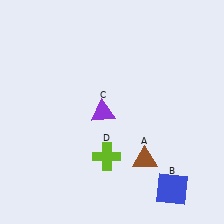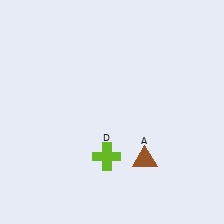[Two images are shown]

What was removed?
The blue square (B), the purple triangle (C) were removed in Image 2.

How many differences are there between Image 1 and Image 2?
There are 2 differences between the two images.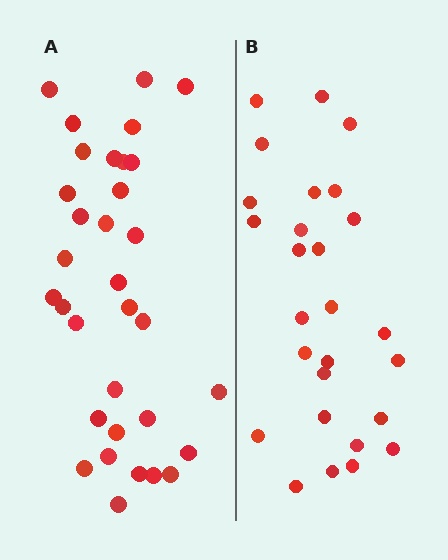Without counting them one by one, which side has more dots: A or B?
Region A (the left region) has more dots.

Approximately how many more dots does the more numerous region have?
Region A has about 6 more dots than region B.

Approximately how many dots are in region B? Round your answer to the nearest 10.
About 30 dots. (The exact count is 27, which rounds to 30.)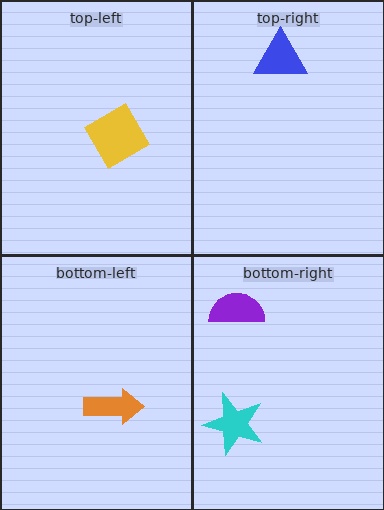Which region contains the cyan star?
The bottom-right region.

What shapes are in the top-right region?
The blue triangle.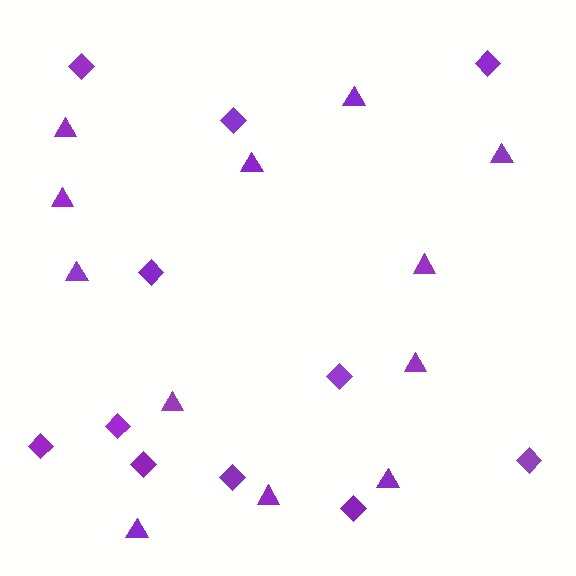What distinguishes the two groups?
There are 2 groups: one group of triangles (12) and one group of diamonds (11).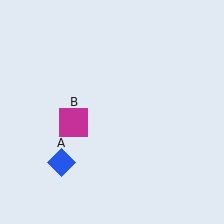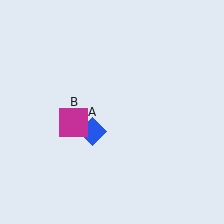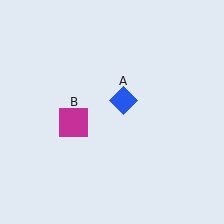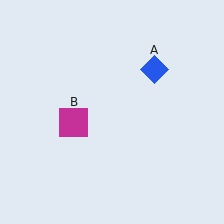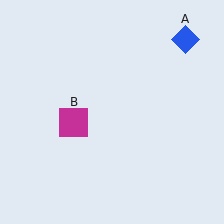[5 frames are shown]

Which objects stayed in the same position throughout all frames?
Magenta square (object B) remained stationary.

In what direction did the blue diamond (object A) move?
The blue diamond (object A) moved up and to the right.